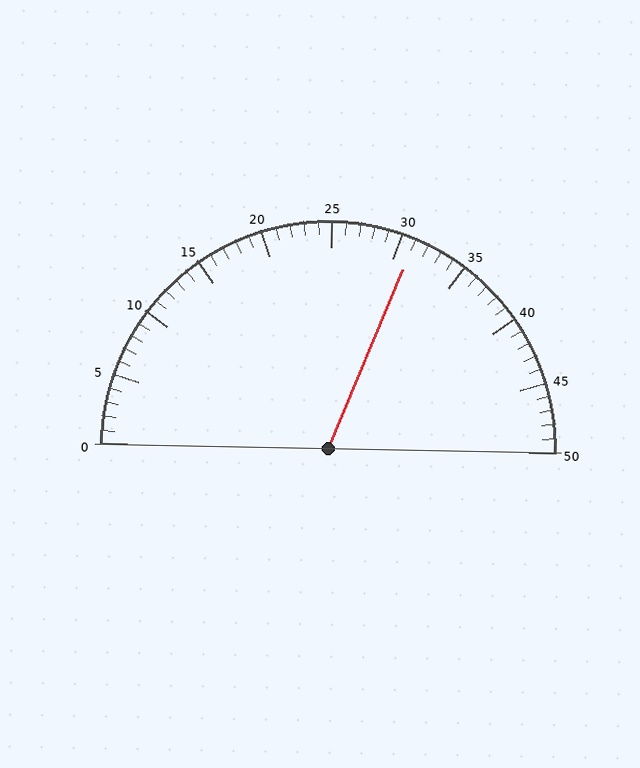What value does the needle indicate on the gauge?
The needle indicates approximately 31.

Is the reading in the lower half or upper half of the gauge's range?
The reading is in the upper half of the range (0 to 50).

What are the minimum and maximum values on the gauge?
The gauge ranges from 0 to 50.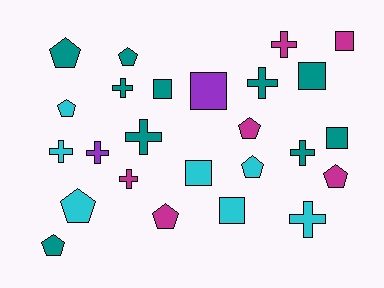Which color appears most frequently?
Teal, with 10 objects.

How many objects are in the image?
There are 25 objects.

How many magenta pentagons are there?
There are 3 magenta pentagons.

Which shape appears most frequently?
Cross, with 9 objects.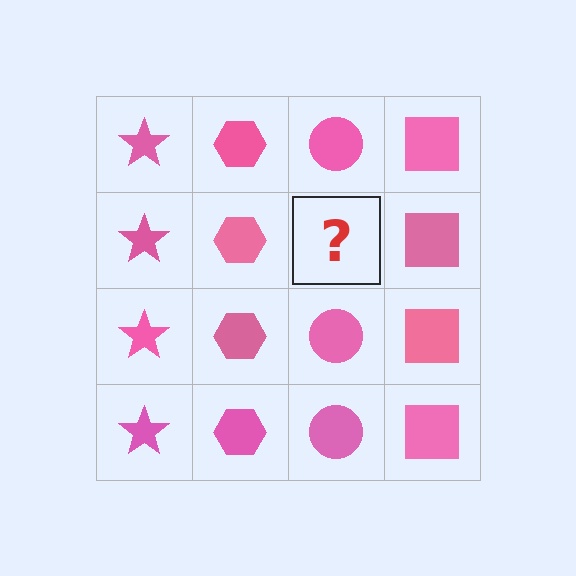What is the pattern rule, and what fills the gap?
The rule is that each column has a consistent shape. The gap should be filled with a pink circle.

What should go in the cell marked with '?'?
The missing cell should contain a pink circle.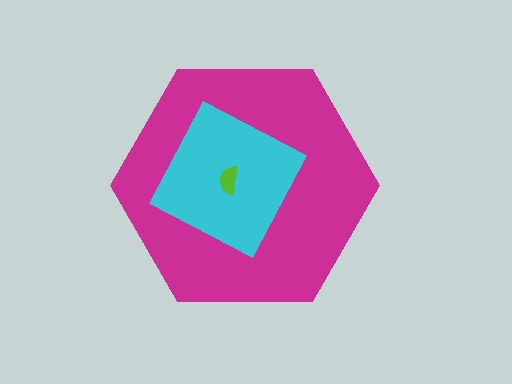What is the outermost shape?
The magenta hexagon.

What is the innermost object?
The lime semicircle.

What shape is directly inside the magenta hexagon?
The cyan square.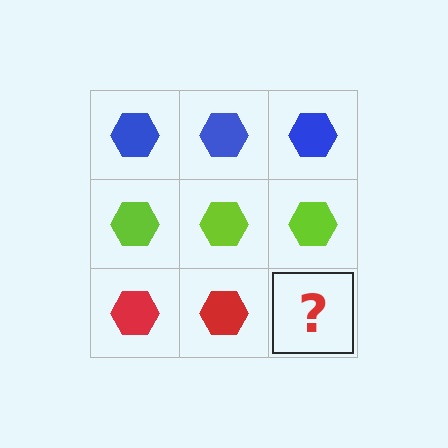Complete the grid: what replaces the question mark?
The question mark should be replaced with a red hexagon.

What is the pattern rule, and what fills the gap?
The rule is that each row has a consistent color. The gap should be filled with a red hexagon.